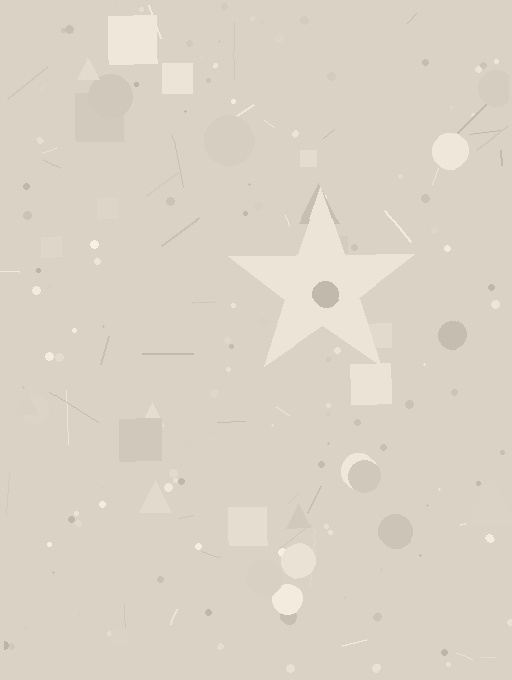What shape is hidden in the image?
A star is hidden in the image.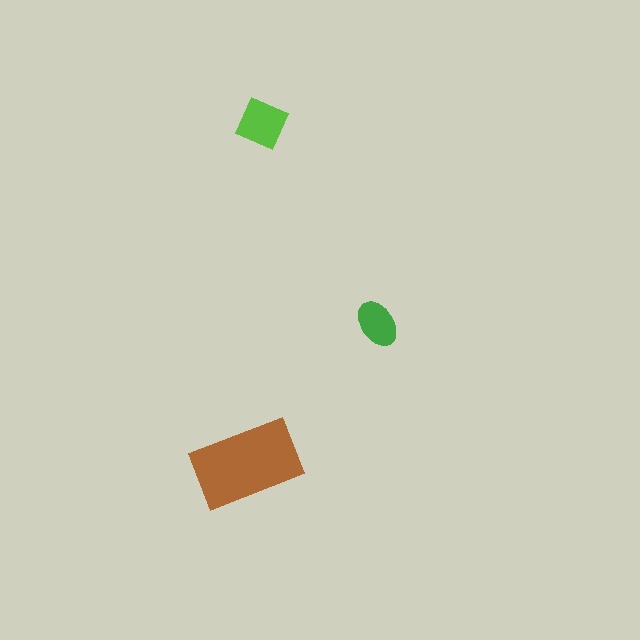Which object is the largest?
The brown rectangle.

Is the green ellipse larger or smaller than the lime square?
Smaller.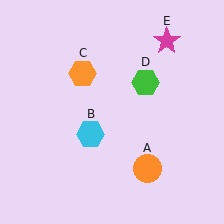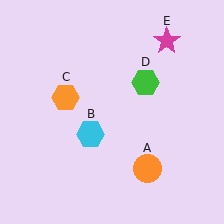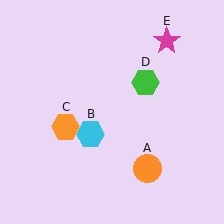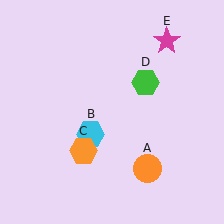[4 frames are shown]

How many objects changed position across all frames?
1 object changed position: orange hexagon (object C).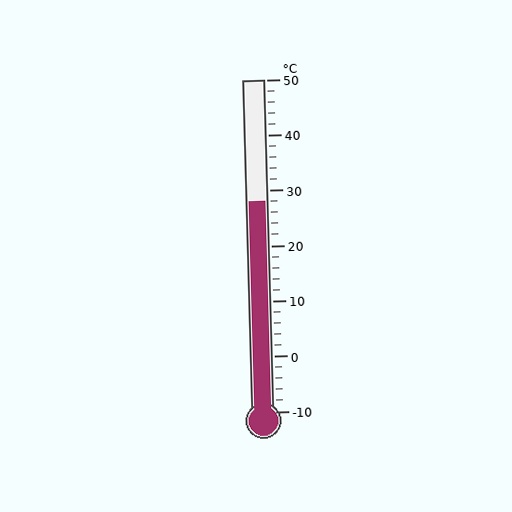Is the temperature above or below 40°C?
The temperature is below 40°C.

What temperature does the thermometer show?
The thermometer shows approximately 28°C.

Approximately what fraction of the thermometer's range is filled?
The thermometer is filled to approximately 65% of its range.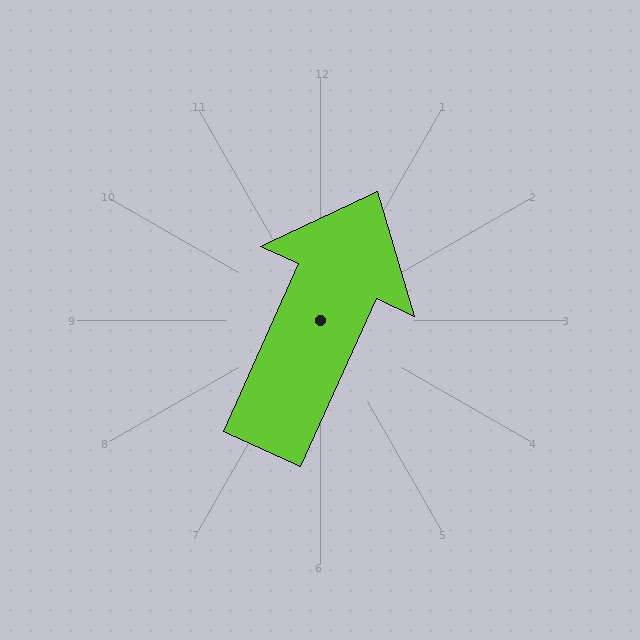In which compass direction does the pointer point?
Northeast.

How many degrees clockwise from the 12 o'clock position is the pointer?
Approximately 24 degrees.